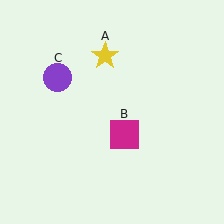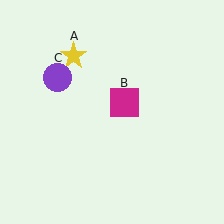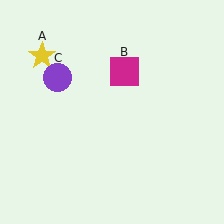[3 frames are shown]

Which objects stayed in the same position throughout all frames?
Purple circle (object C) remained stationary.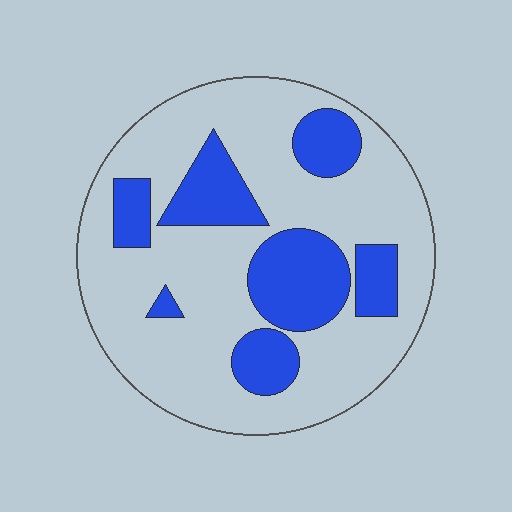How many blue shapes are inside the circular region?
7.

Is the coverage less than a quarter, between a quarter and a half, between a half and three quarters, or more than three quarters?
Between a quarter and a half.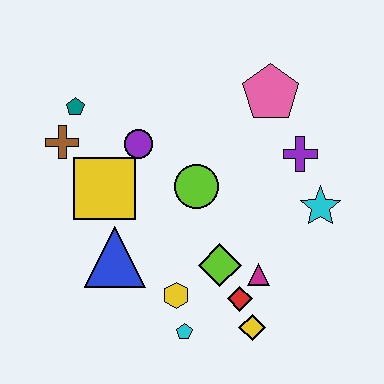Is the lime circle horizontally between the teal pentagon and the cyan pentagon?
No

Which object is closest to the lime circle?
The purple circle is closest to the lime circle.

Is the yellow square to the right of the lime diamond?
No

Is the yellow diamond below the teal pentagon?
Yes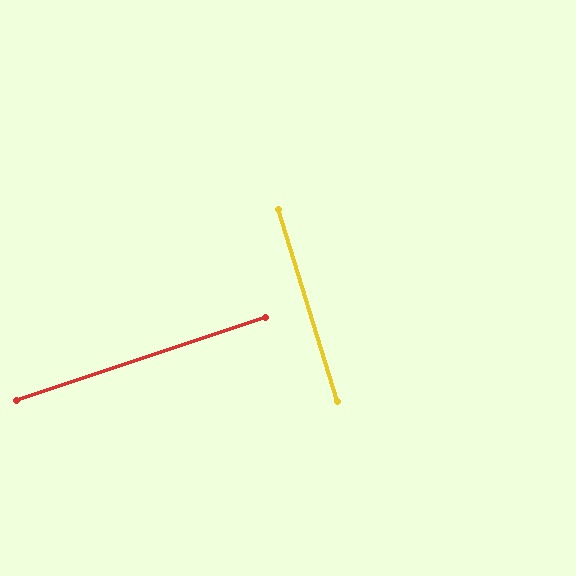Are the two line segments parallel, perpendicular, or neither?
Perpendicular — they meet at approximately 89°.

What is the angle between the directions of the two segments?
Approximately 89 degrees.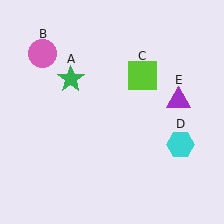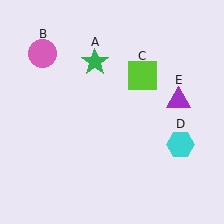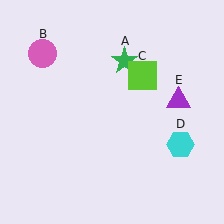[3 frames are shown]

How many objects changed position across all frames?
1 object changed position: green star (object A).